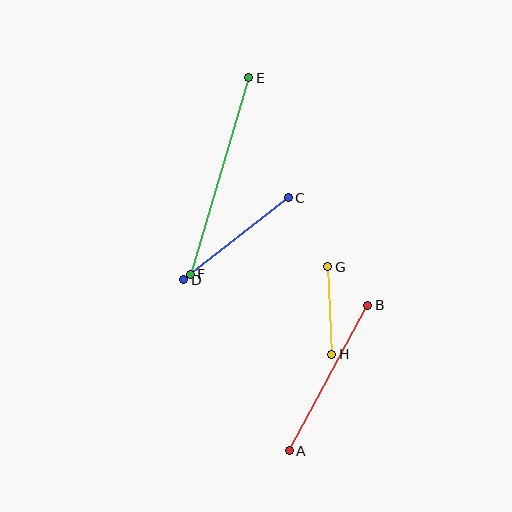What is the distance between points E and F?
The distance is approximately 205 pixels.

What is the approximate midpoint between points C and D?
The midpoint is at approximately (236, 239) pixels.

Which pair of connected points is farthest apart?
Points E and F are farthest apart.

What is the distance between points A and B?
The distance is approximately 165 pixels.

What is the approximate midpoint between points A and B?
The midpoint is at approximately (328, 378) pixels.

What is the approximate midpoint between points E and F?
The midpoint is at approximately (219, 176) pixels.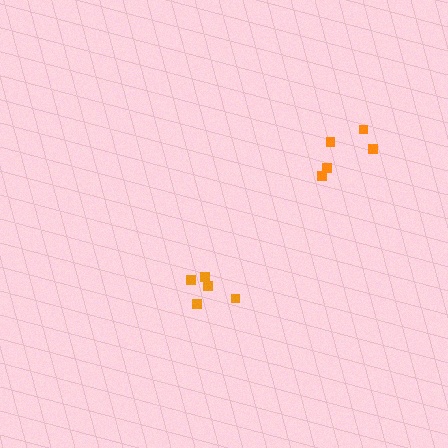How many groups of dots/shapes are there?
There are 2 groups.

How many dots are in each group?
Group 1: 5 dots, Group 2: 5 dots (10 total).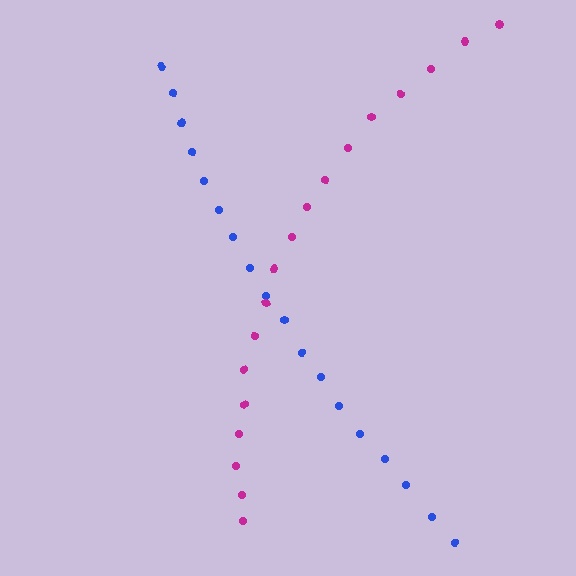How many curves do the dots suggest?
There are 2 distinct paths.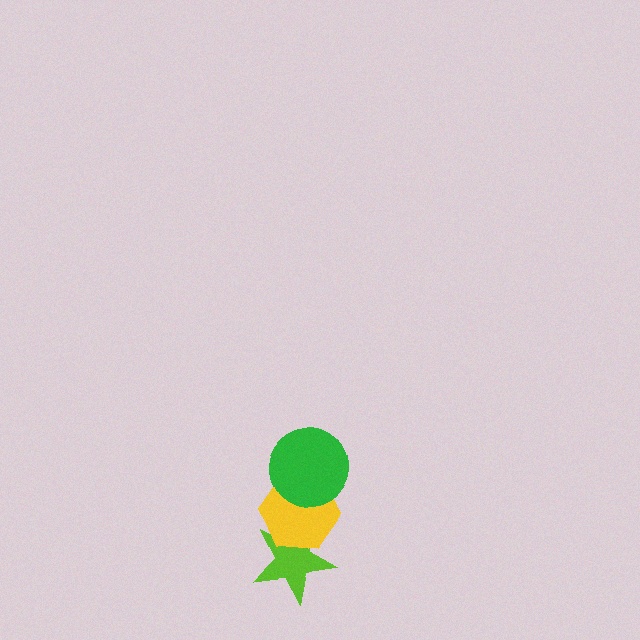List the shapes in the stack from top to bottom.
From top to bottom: the green circle, the yellow hexagon, the lime star.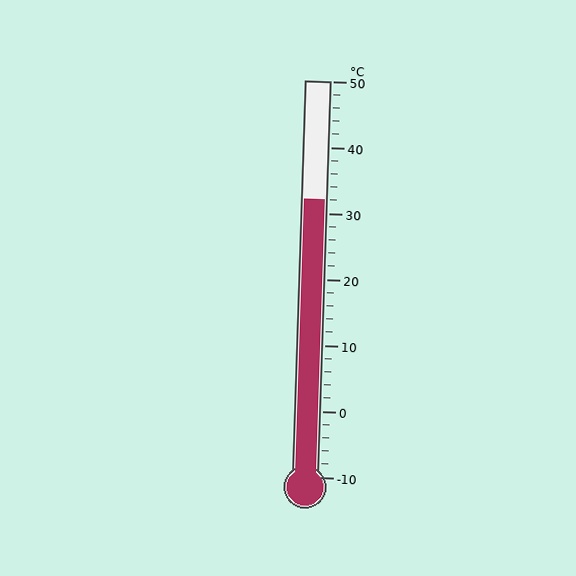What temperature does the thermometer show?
The thermometer shows approximately 32°C.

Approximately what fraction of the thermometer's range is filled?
The thermometer is filled to approximately 70% of its range.